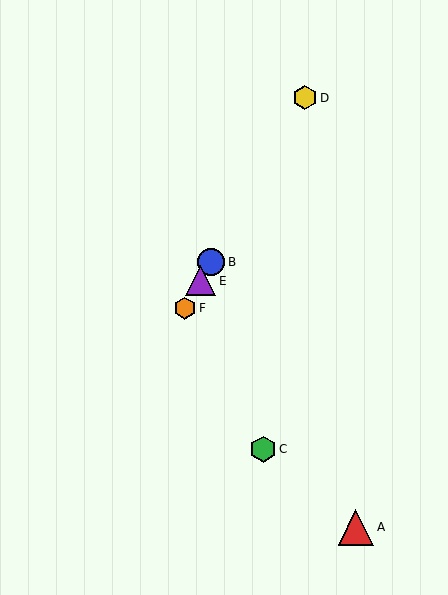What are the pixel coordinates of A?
Object A is at (356, 527).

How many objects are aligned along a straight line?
4 objects (B, D, E, F) are aligned along a straight line.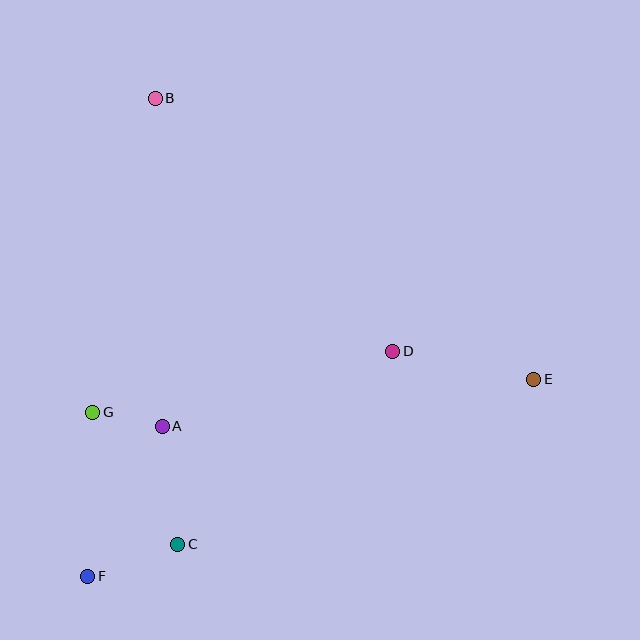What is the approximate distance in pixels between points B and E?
The distance between B and E is approximately 471 pixels.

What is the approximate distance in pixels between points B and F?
The distance between B and F is approximately 483 pixels.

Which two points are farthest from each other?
Points E and F are farthest from each other.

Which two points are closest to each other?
Points A and G are closest to each other.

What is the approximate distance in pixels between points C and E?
The distance between C and E is approximately 392 pixels.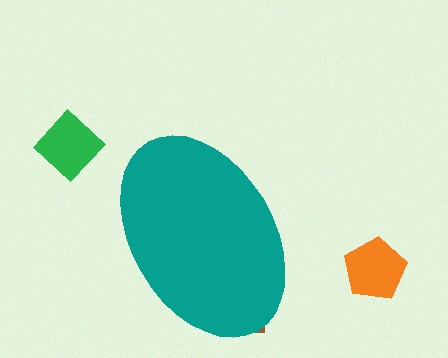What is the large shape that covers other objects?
A teal ellipse.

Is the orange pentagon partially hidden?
No, the orange pentagon is fully visible.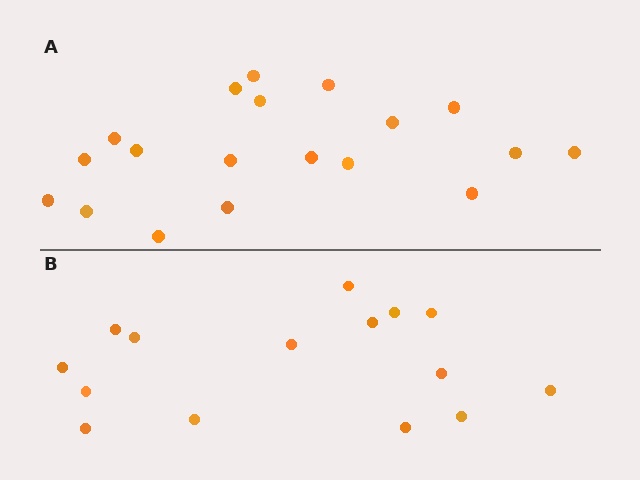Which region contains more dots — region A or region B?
Region A (the top region) has more dots.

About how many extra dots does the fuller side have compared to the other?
Region A has about 4 more dots than region B.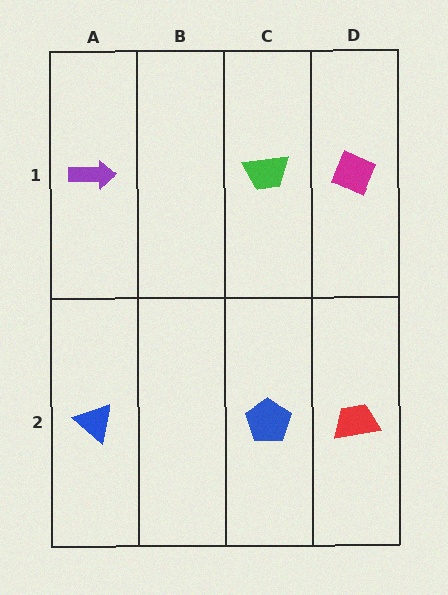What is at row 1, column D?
A magenta diamond.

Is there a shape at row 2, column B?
No, that cell is empty.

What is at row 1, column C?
A green trapezoid.